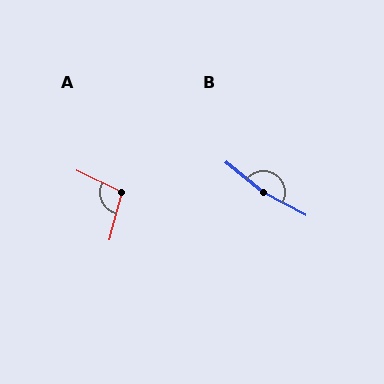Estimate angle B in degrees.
Approximately 169 degrees.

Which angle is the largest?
B, at approximately 169 degrees.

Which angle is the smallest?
A, at approximately 101 degrees.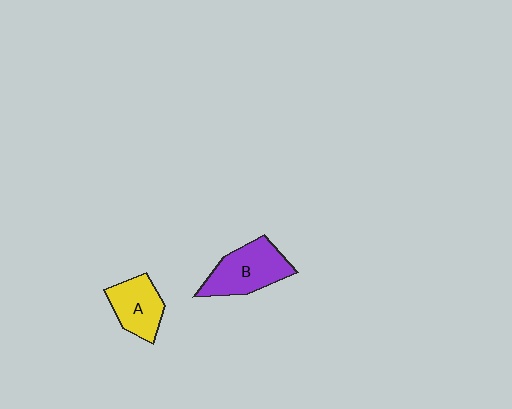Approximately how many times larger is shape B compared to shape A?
Approximately 1.3 times.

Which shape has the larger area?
Shape B (purple).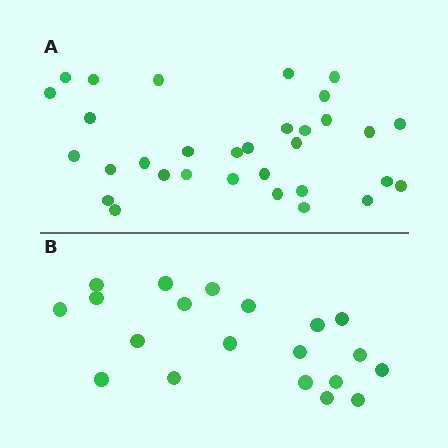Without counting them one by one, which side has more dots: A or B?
Region A (the top region) has more dots.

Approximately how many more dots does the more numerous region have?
Region A has roughly 12 or so more dots than region B.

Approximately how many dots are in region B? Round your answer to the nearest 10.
About 20 dots.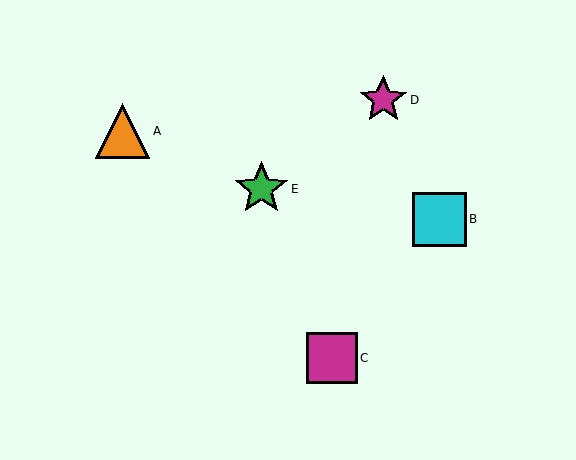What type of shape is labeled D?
Shape D is a magenta star.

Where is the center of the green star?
The center of the green star is at (261, 189).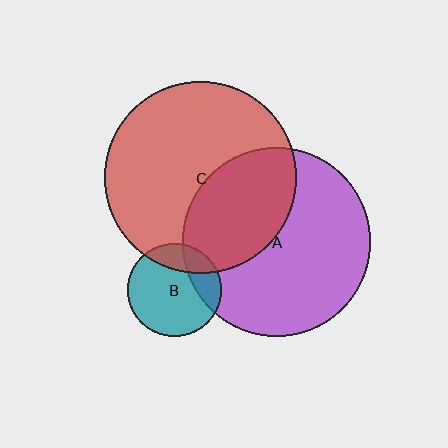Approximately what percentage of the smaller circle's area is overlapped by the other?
Approximately 20%.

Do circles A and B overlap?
Yes.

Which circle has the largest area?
Circle C (red).